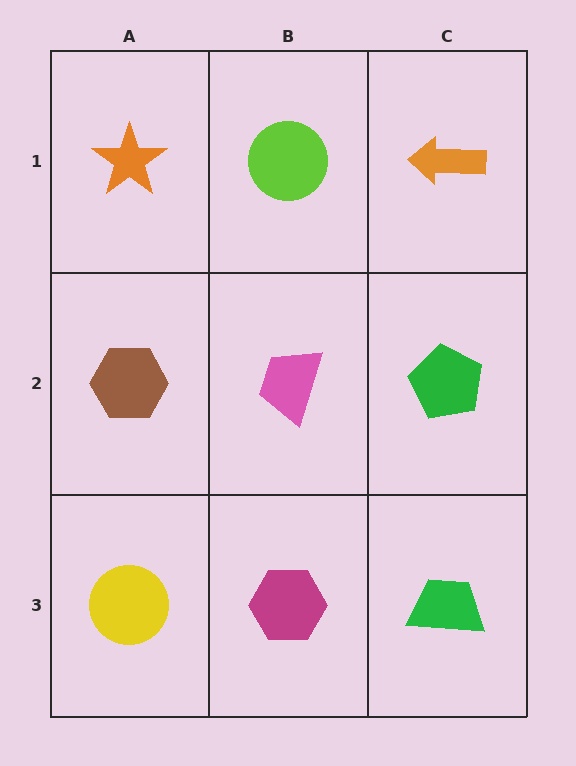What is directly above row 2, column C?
An orange arrow.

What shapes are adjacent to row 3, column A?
A brown hexagon (row 2, column A), a magenta hexagon (row 3, column B).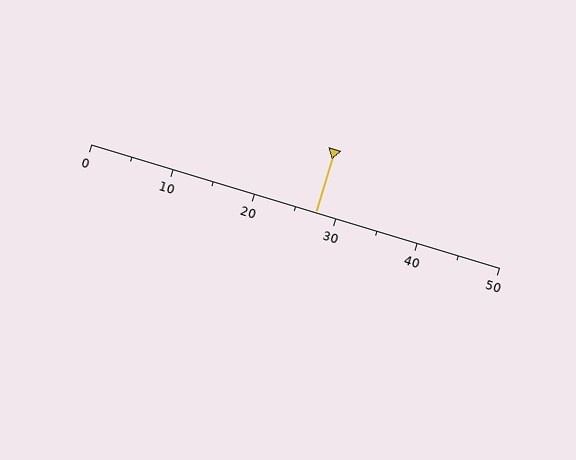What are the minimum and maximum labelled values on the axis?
The axis runs from 0 to 50.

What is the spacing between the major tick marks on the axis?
The major ticks are spaced 10 apart.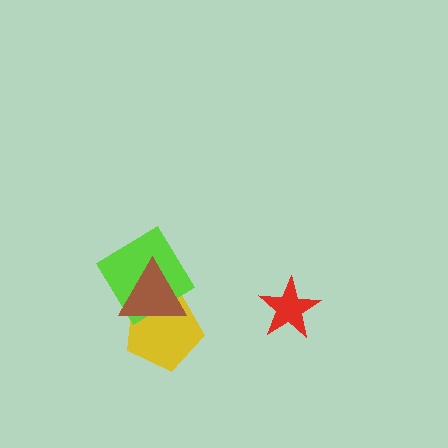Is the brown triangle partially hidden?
No, no other shape covers it.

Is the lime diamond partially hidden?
Yes, it is partially covered by another shape.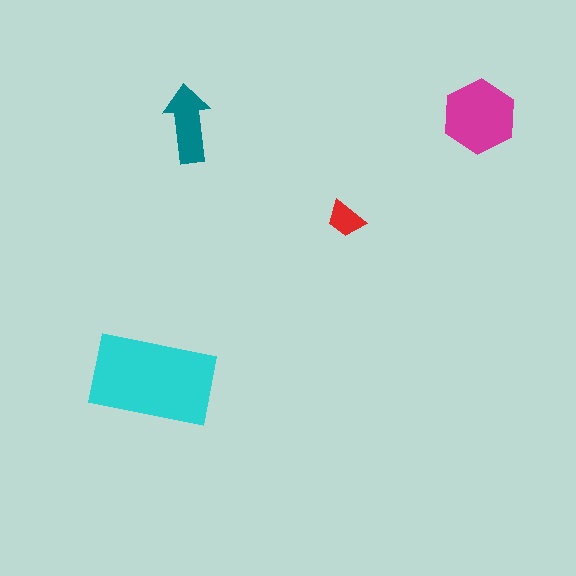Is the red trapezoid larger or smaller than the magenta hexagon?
Smaller.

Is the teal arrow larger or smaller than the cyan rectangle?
Smaller.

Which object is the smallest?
The red trapezoid.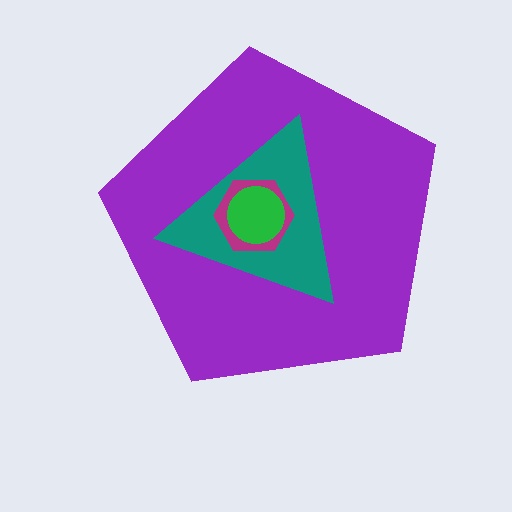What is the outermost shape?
The purple pentagon.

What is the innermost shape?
The green circle.